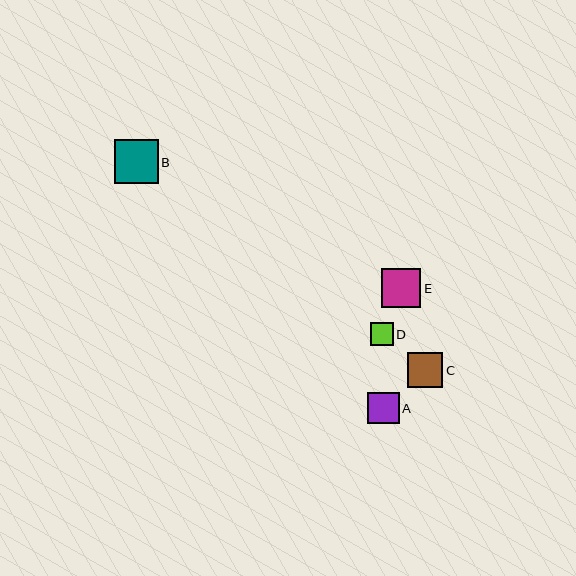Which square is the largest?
Square B is the largest with a size of approximately 44 pixels.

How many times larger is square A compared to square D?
Square A is approximately 1.3 times the size of square D.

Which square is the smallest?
Square D is the smallest with a size of approximately 23 pixels.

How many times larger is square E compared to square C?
Square E is approximately 1.1 times the size of square C.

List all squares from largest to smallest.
From largest to smallest: B, E, C, A, D.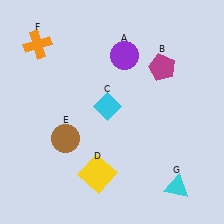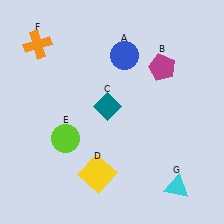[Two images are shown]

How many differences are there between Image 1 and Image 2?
There are 3 differences between the two images.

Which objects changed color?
A changed from purple to blue. C changed from cyan to teal. E changed from brown to lime.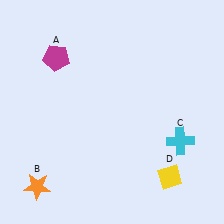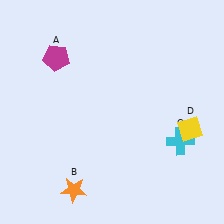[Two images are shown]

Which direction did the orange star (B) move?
The orange star (B) moved right.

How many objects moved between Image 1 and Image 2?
2 objects moved between the two images.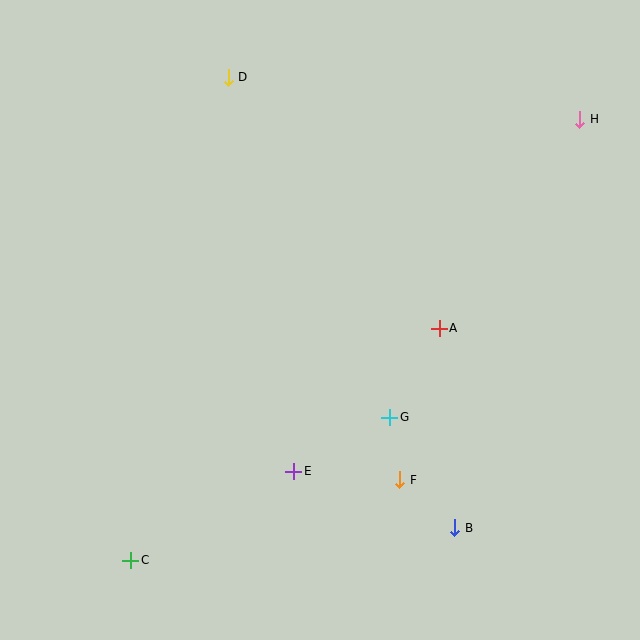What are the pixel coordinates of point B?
Point B is at (455, 528).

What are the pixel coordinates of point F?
Point F is at (400, 480).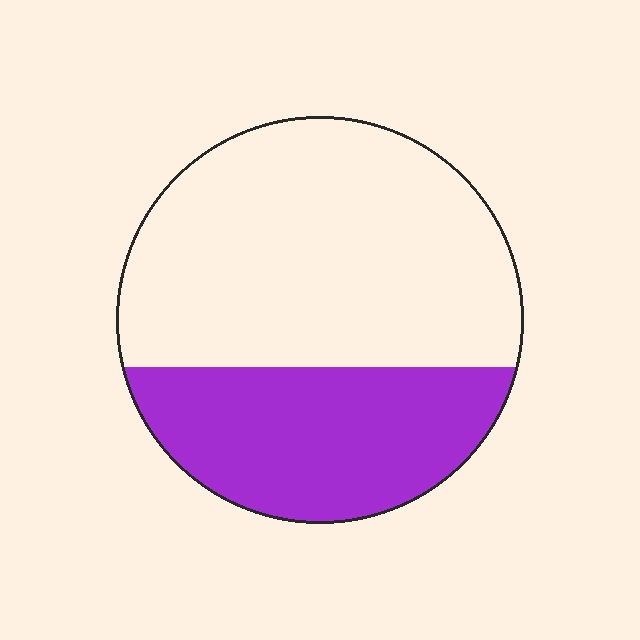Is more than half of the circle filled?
No.